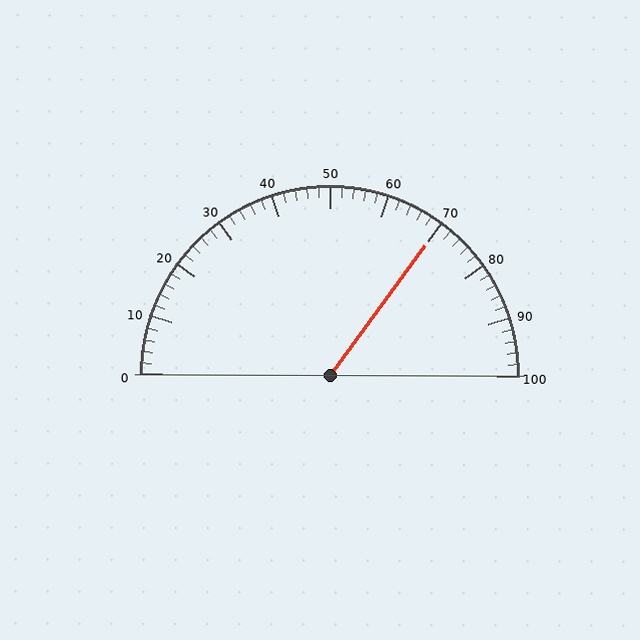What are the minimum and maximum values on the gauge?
The gauge ranges from 0 to 100.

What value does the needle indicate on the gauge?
The needle indicates approximately 70.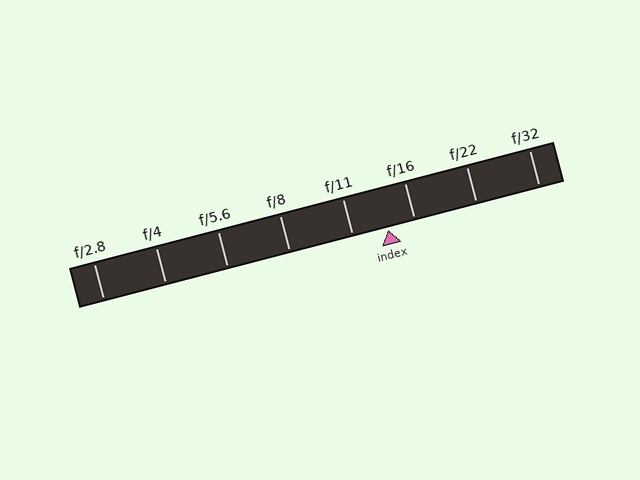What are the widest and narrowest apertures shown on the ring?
The widest aperture shown is f/2.8 and the narrowest is f/32.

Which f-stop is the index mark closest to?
The index mark is closest to f/16.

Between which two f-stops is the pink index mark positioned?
The index mark is between f/11 and f/16.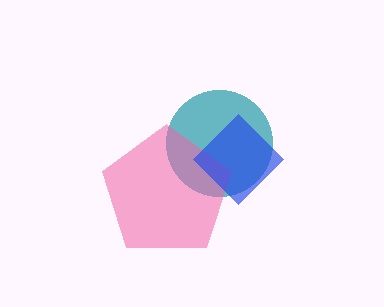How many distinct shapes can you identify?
There are 3 distinct shapes: a teal circle, a pink pentagon, a blue diamond.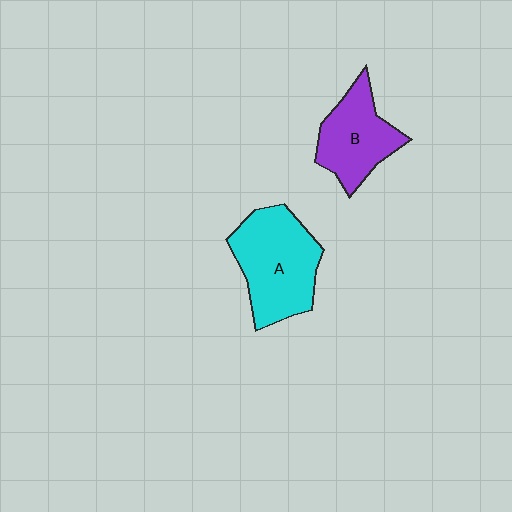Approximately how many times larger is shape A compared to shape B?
Approximately 1.3 times.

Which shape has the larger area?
Shape A (cyan).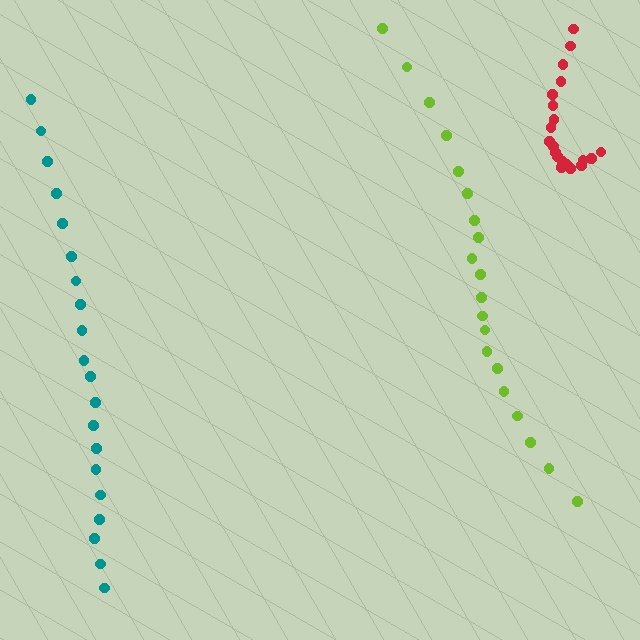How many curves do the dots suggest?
There are 3 distinct paths.